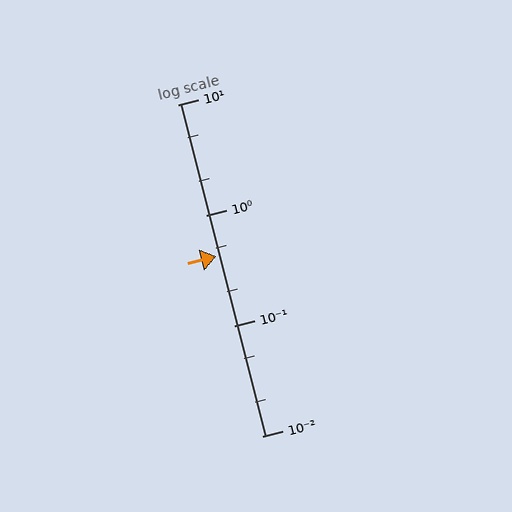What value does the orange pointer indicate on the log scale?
The pointer indicates approximately 0.42.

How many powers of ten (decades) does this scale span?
The scale spans 3 decades, from 0.01 to 10.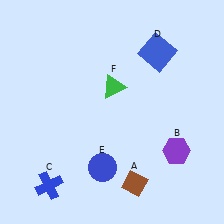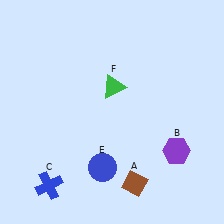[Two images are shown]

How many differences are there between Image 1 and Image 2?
There is 1 difference between the two images.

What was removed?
The blue square (D) was removed in Image 2.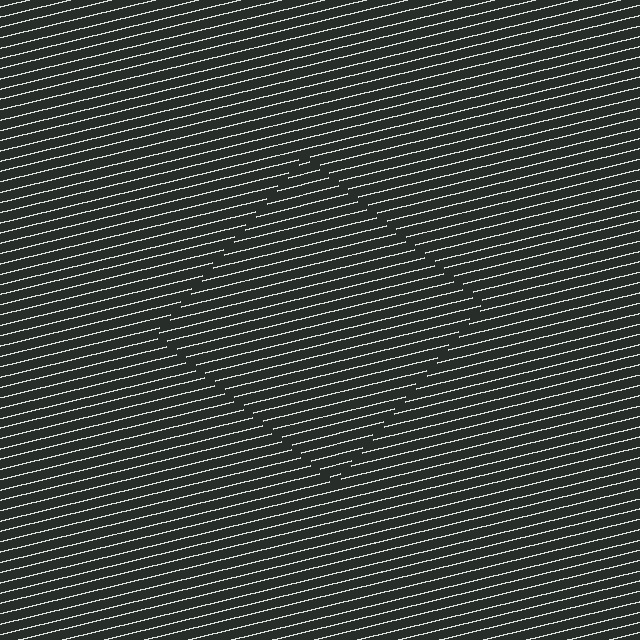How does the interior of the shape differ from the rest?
The interior of the shape contains the same grating, shifted by half a period — the contour is defined by the phase discontinuity where line-ends from the inner and outer gratings abut.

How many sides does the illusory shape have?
4 sides — the line-ends trace a square.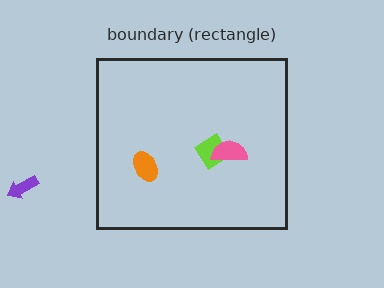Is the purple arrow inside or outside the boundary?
Outside.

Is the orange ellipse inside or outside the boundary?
Inside.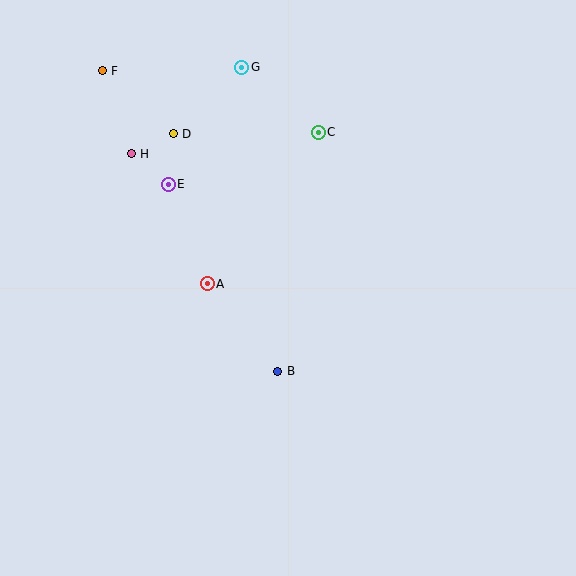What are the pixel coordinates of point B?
Point B is at (278, 371).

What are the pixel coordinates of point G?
Point G is at (242, 67).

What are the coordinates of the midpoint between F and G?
The midpoint between F and G is at (172, 69).